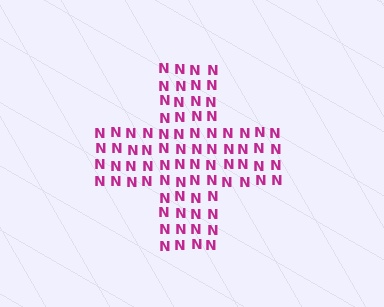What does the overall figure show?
The overall figure shows a cross.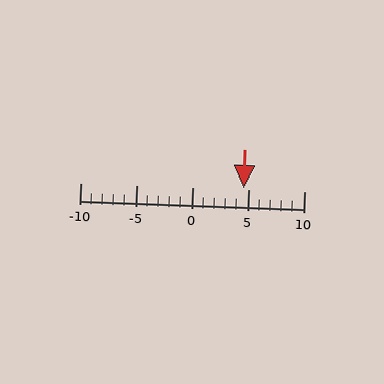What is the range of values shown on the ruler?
The ruler shows values from -10 to 10.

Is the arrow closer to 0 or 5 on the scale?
The arrow is closer to 5.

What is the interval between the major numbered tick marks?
The major tick marks are spaced 5 units apart.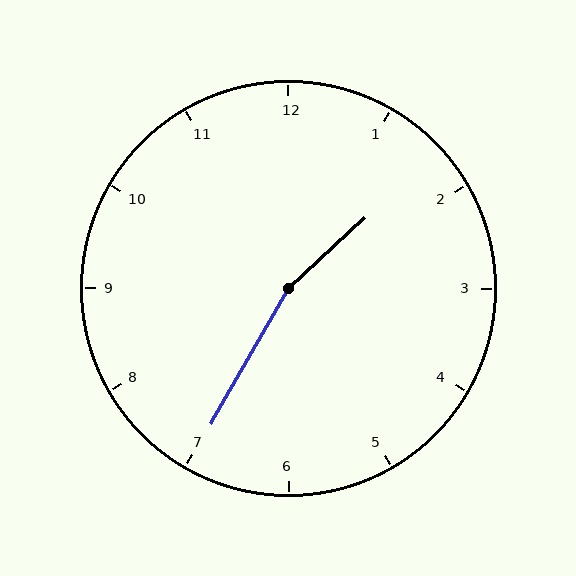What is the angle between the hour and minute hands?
Approximately 162 degrees.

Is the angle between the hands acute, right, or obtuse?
It is obtuse.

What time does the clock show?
1:35.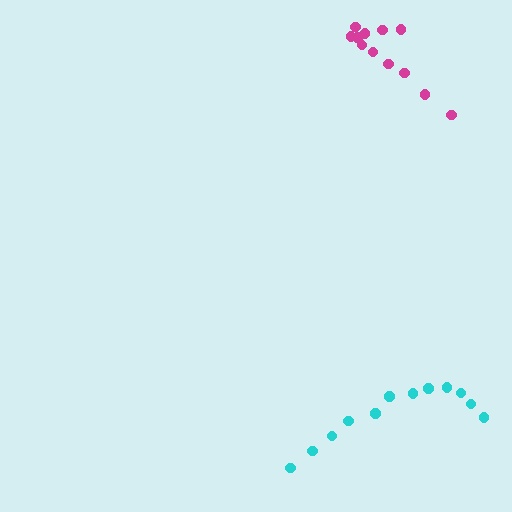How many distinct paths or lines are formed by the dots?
There are 2 distinct paths.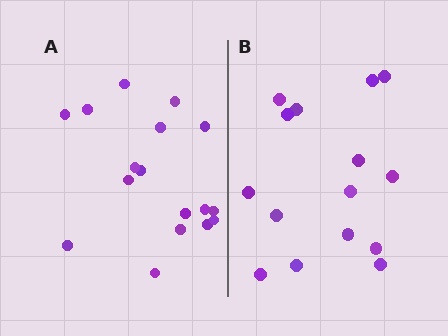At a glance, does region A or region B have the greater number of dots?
Region A (the left region) has more dots.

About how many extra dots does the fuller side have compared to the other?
Region A has just a few more — roughly 2 or 3 more dots than region B.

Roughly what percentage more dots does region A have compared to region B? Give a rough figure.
About 15% more.